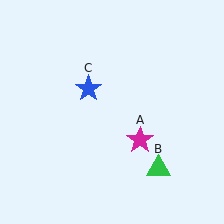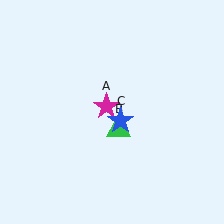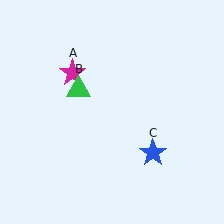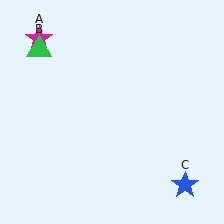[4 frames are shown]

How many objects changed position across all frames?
3 objects changed position: magenta star (object A), green triangle (object B), blue star (object C).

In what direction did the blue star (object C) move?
The blue star (object C) moved down and to the right.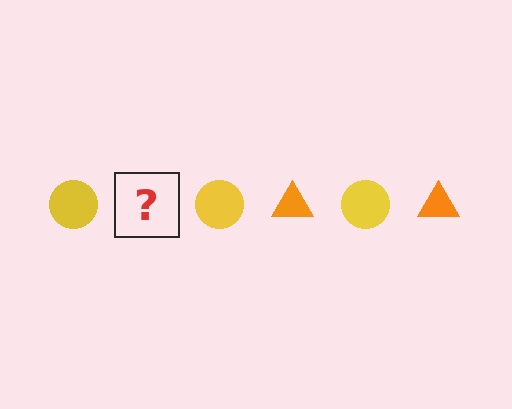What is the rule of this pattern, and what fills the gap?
The rule is that the pattern alternates between yellow circle and orange triangle. The gap should be filled with an orange triangle.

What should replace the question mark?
The question mark should be replaced with an orange triangle.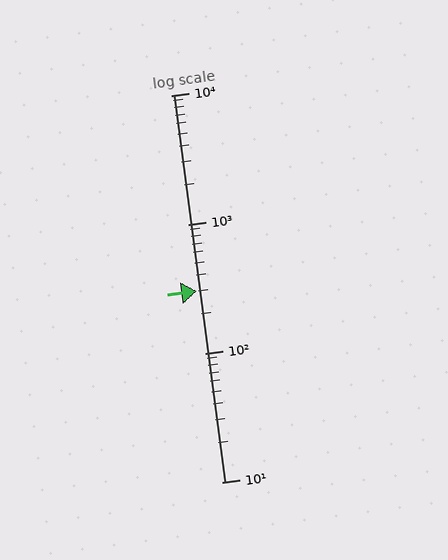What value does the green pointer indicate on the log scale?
The pointer indicates approximately 300.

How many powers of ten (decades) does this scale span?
The scale spans 3 decades, from 10 to 10000.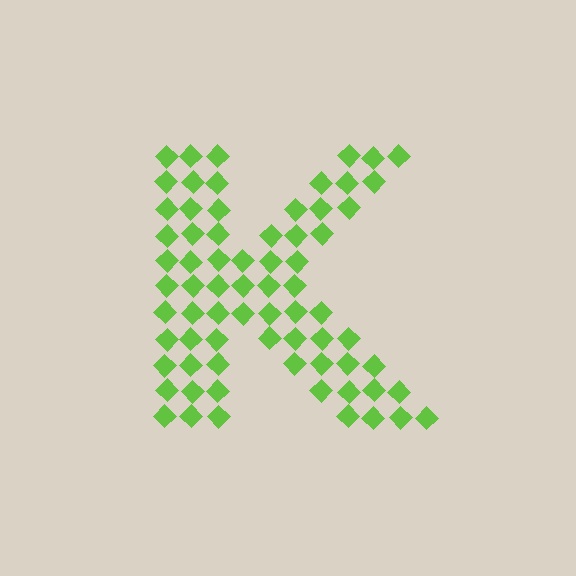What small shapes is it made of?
It is made of small diamonds.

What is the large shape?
The large shape is the letter K.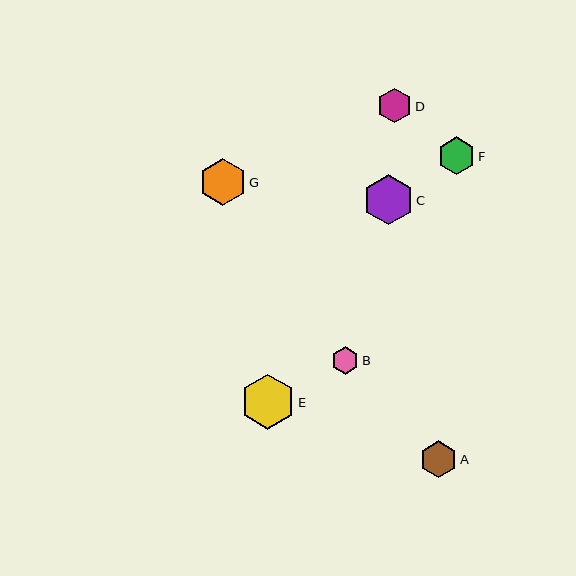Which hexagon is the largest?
Hexagon E is the largest with a size of approximately 55 pixels.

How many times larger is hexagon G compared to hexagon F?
Hexagon G is approximately 1.2 times the size of hexagon F.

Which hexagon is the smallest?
Hexagon B is the smallest with a size of approximately 27 pixels.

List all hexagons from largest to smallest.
From largest to smallest: E, C, G, F, A, D, B.